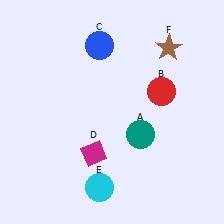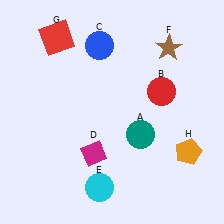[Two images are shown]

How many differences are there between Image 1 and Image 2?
There are 2 differences between the two images.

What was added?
A red square (G), an orange pentagon (H) were added in Image 2.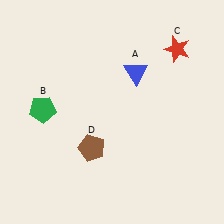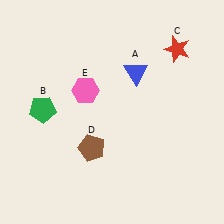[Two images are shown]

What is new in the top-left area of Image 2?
A pink hexagon (E) was added in the top-left area of Image 2.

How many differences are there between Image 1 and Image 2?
There is 1 difference between the two images.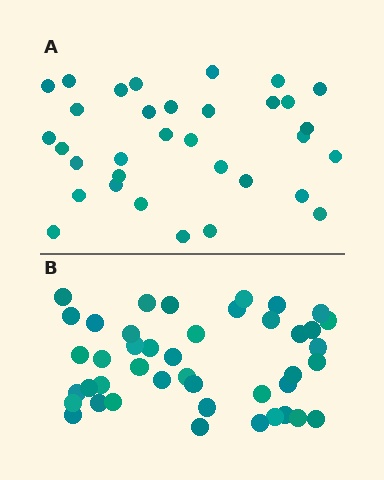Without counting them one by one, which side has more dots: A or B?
Region B (the bottom region) has more dots.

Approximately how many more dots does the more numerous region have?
Region B has roughly 10 or so more dots than region A.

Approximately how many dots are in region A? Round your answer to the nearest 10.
About 30 dots. (The exact count is 33, which rounds to 30.)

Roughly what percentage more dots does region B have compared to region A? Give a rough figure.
About 30% more.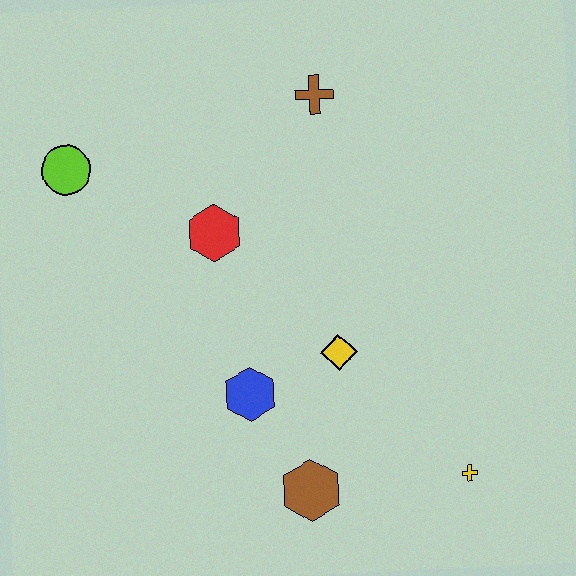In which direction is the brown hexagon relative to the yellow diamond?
The brown hexagon is below the yellow diamond.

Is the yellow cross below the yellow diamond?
Yes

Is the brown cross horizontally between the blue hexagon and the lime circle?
No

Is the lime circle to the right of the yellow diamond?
No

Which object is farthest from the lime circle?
The yellow cross is farthest from the lime circle.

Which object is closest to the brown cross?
The red hexagon is closest to the brown cross.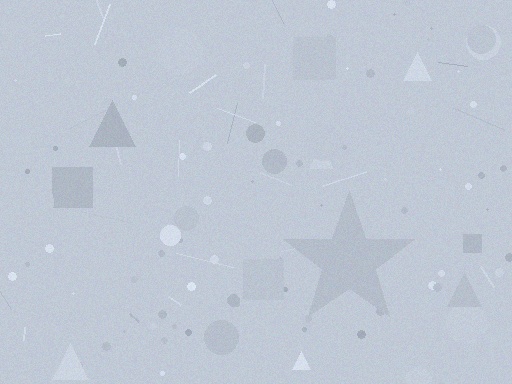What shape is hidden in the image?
A star is hidden in the image.